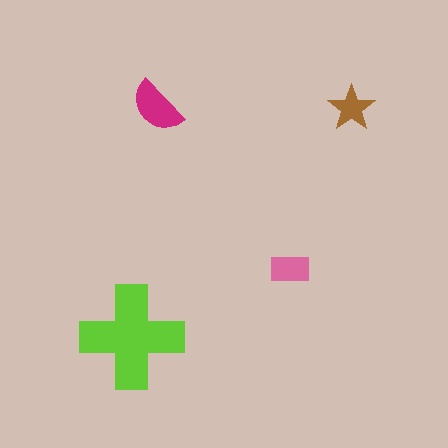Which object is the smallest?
The brown star.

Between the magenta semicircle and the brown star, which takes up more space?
The magenta semicircle.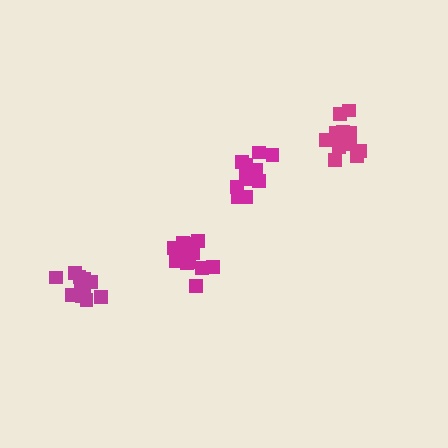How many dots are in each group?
Group 1: 12 dots, Group 2: 10 dots, Group 3: 13 dots, Group 4: 12 dots (47 total).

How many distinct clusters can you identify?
There are 4 distinct clusters.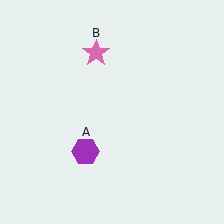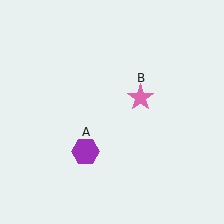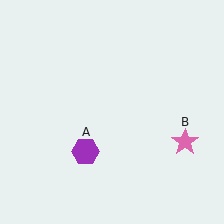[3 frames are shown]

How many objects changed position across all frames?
1 object changed position: pink star (object B).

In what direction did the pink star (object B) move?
The pink star (object B) moved down and to the right.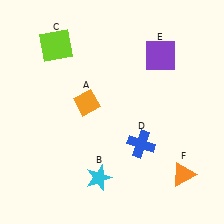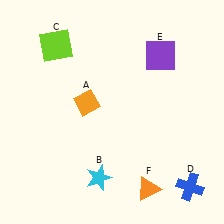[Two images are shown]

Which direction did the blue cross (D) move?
The blue cross (D) moved right.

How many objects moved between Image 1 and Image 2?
2 objects moved between the two images.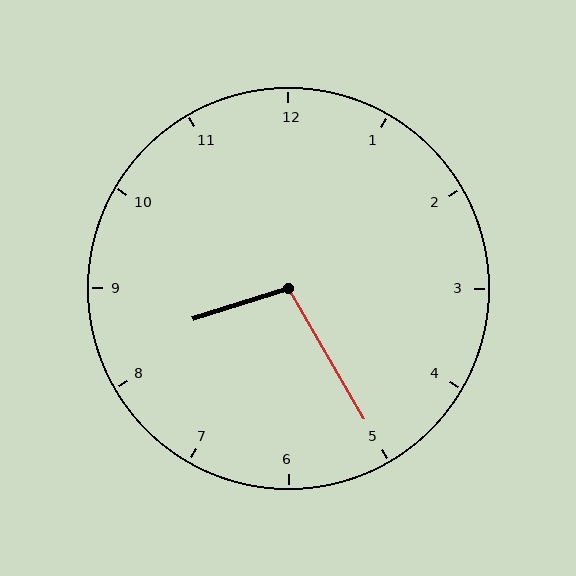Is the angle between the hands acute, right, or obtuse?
It is obtuse.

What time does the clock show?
8:25.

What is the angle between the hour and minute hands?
Approximately 102 degrees.